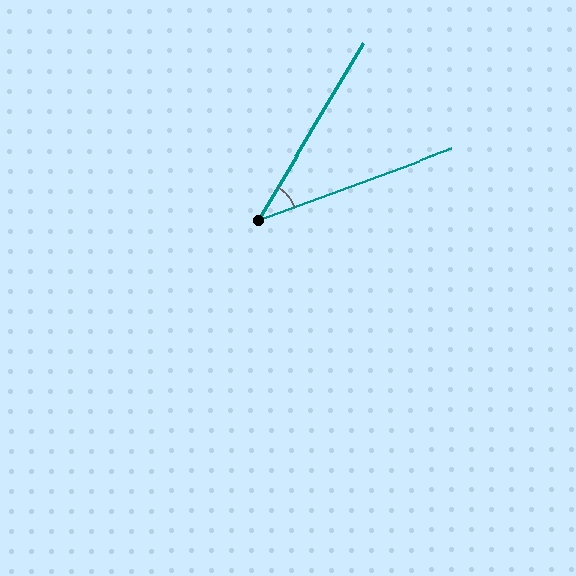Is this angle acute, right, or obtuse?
It is acute.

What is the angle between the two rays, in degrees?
Approximately 39 degrees.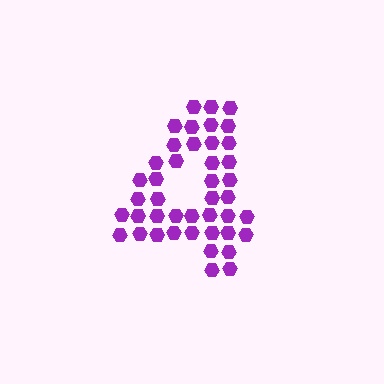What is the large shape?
The large shape is the digit 4.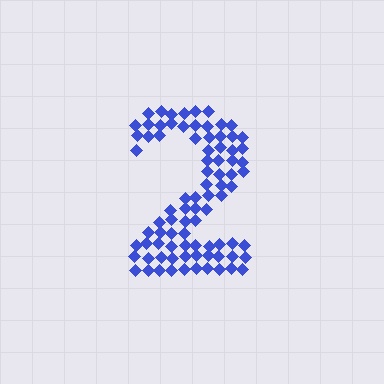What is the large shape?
The large shape is the digit 2.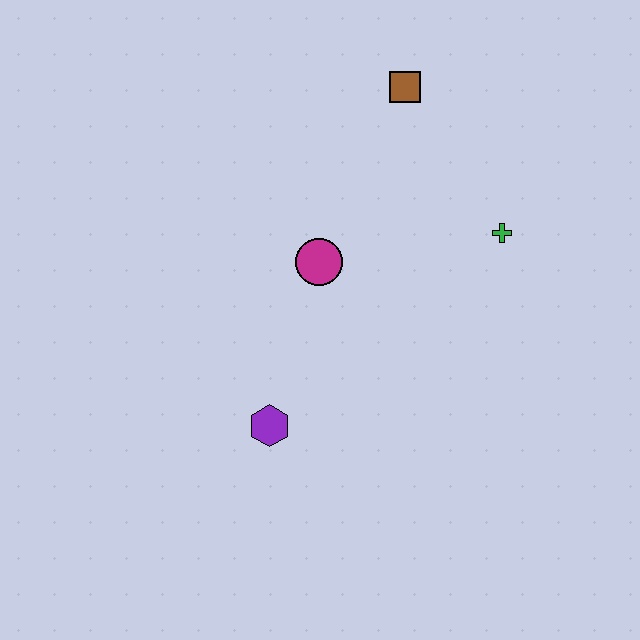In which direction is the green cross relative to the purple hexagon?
The green cross is to the right of the purple hexagon.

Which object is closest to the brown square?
The green cross is closest to the brown square.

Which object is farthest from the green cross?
The purple hexagon is farthest from the green cross.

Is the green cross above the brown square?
No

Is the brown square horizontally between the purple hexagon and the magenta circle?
No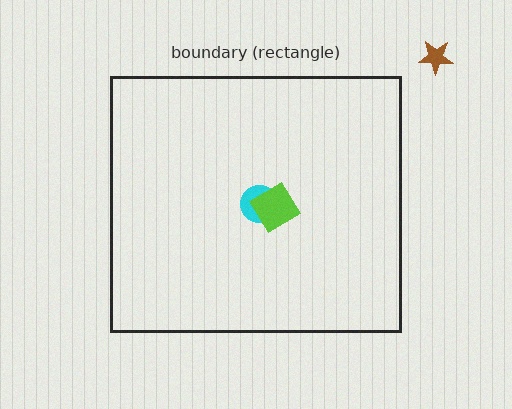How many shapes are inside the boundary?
2 inside, 1 outside.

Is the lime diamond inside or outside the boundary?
Inside.